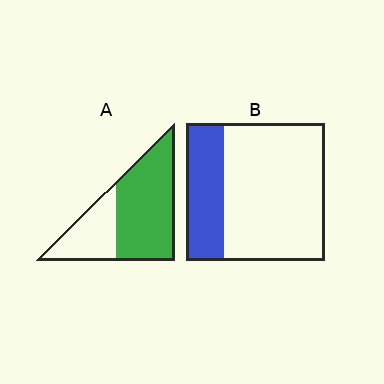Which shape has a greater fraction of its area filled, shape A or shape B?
Shape A.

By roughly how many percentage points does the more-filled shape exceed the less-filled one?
By roughly 40 percentage points (A over B).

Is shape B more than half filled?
No.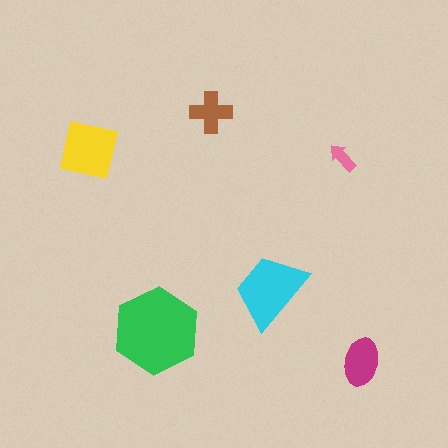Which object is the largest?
The green hexagon.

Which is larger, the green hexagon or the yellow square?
The green hexagon.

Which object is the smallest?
The pink arrow.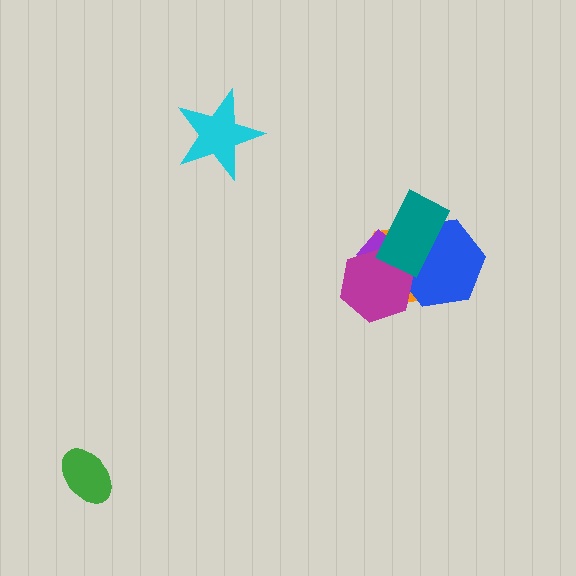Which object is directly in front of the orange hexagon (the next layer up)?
The purple rectangle is directly in front of the orange hexagon.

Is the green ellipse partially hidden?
No, no other shape covers it.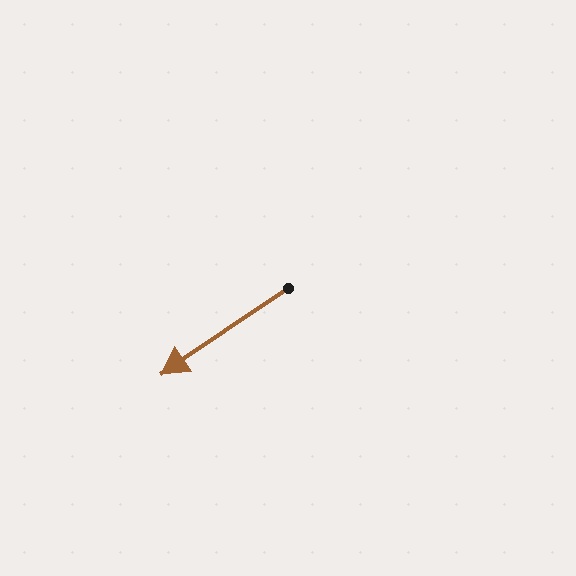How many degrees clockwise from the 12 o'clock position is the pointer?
Approximately 236 degrees.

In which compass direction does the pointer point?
Southwest.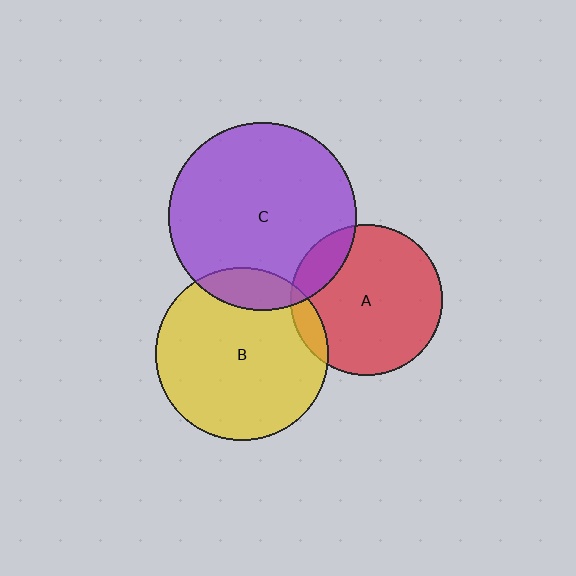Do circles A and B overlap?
Yes.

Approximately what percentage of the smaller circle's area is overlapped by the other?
Approximately 10%.